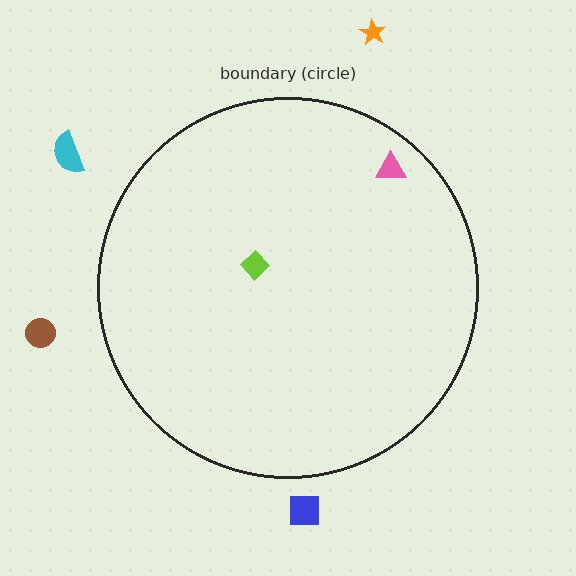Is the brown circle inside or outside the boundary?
Outside.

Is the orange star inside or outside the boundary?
Outside.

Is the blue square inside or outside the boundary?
Outside.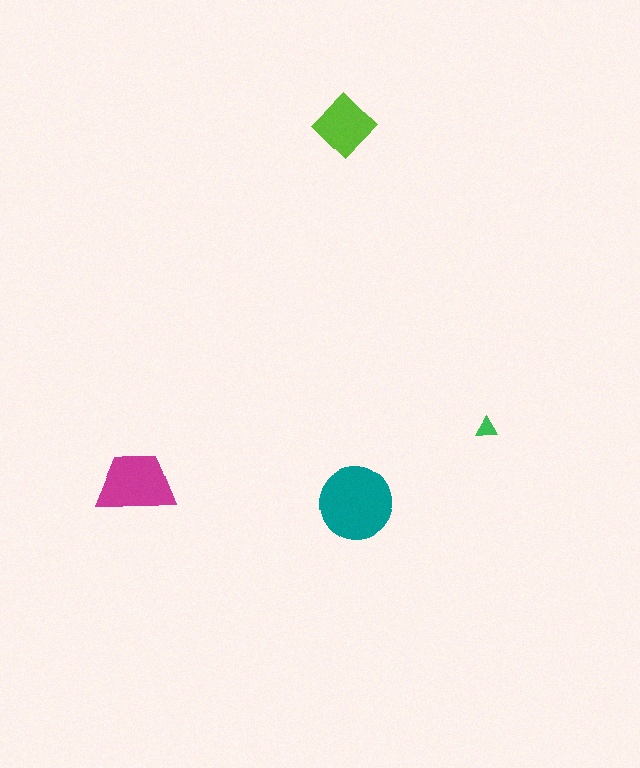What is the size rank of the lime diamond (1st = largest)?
3rd.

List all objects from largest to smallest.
The teal circle, the magenta trapezoid, the lime diamond, the green triangle.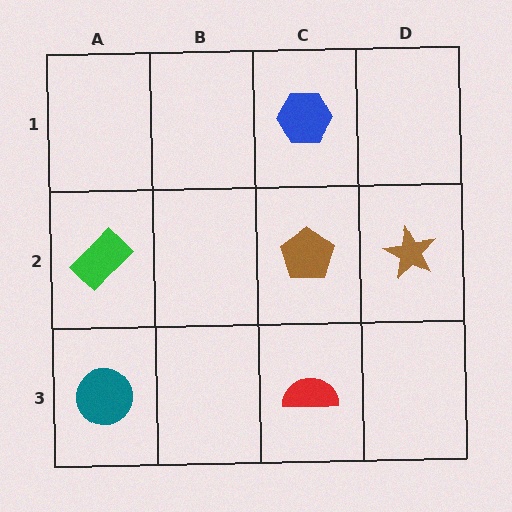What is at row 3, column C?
A red semicircle.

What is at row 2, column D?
A brown star.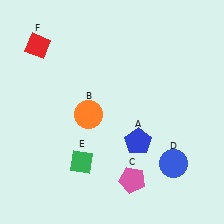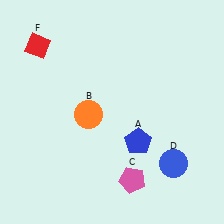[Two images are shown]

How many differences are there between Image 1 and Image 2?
There is 1 difference between the two images.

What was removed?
The green diamond (E) was removed in Image 2.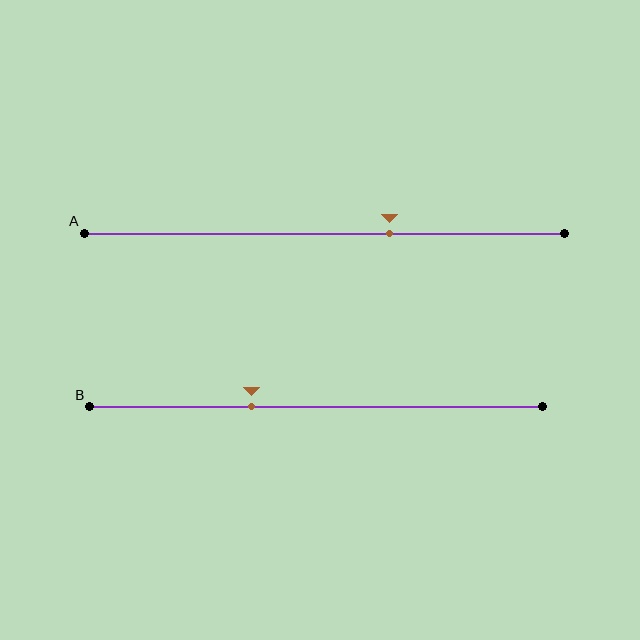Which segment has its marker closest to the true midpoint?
Segment A has its marker closest to the true midpoint.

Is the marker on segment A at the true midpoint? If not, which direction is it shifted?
No, the marker on segment A is shifted to the right by about 13% of the segment length.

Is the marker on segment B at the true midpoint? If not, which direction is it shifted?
No, the marker on segment B is shifted to the left by about 14% of the segment length.